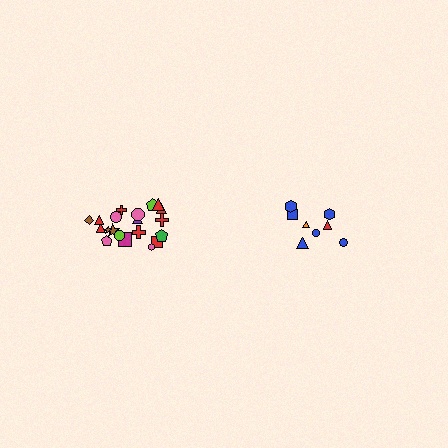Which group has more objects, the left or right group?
The left group.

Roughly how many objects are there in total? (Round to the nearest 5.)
Roughly 30 objects in total.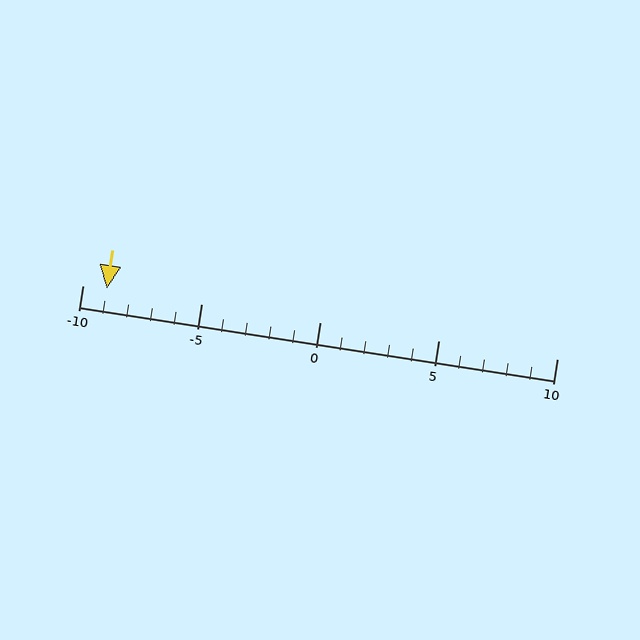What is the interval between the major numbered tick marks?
The major tick marks are spaced 5 units apart.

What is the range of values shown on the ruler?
The ruler shows values from -10 to 10.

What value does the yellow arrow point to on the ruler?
The yellow arrow points to approximately -9.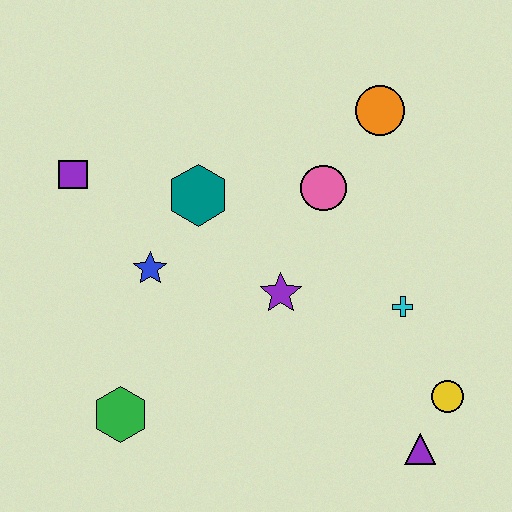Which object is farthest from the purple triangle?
The purple square is farthest from the purple triangle.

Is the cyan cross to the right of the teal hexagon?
Yes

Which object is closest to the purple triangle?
The yellow circle is closest to the purple triangle.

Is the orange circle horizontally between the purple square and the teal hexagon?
No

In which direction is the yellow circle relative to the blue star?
The yellow circle is to the right of the blue star.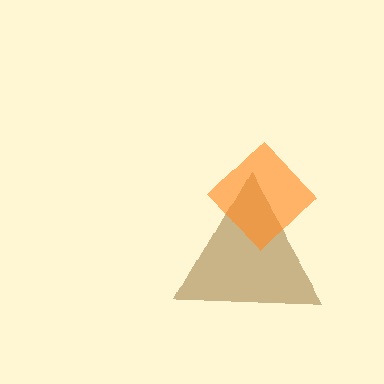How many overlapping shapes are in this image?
There are 2 overlapping shapes in the image.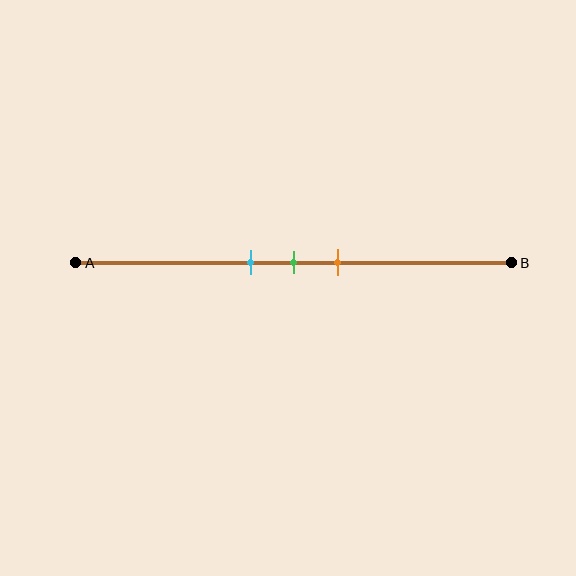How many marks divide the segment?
There are 3 marks dividing the segment.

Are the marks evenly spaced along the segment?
Yes, the marks are approximately evenly spaced.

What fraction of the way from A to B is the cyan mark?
The cyan mark is approximately 40% (0.4) of the way from A to B.